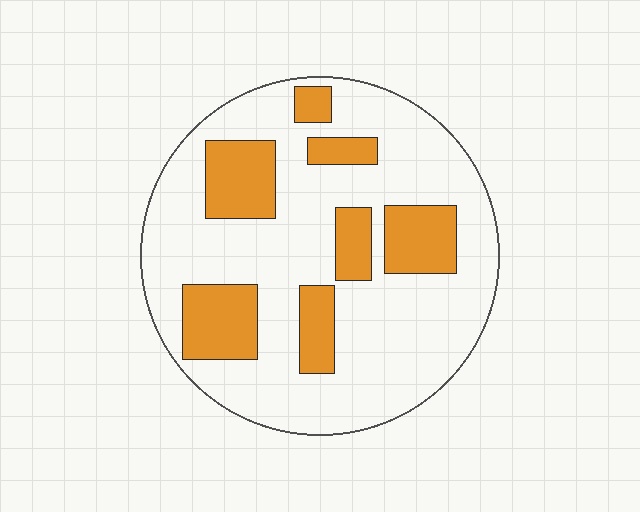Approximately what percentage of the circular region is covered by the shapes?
Approximately 25%.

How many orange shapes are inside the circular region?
7.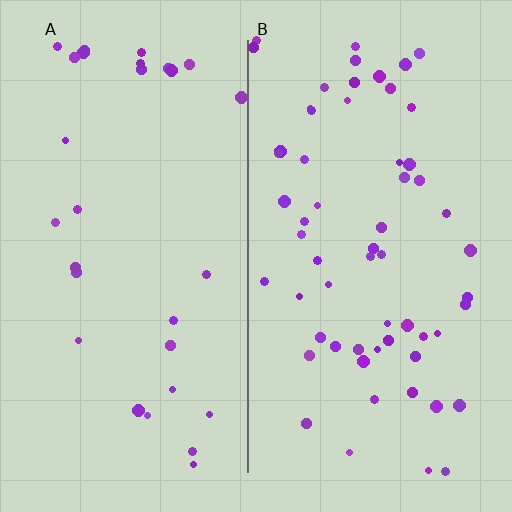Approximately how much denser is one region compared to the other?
Approximately 2.0× — region B over region A.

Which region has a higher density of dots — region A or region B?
B (the right).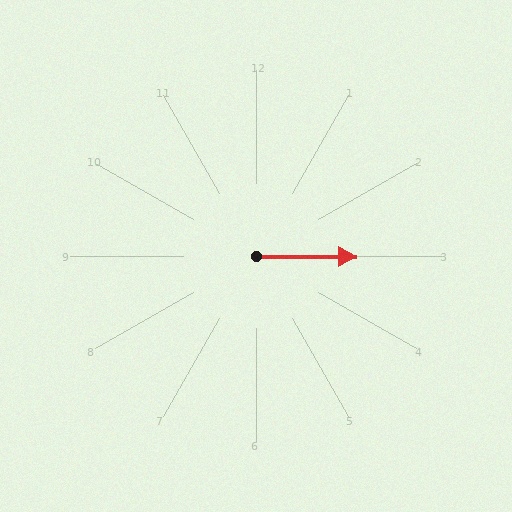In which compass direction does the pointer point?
East.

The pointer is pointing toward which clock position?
Roughly 3 o'clock.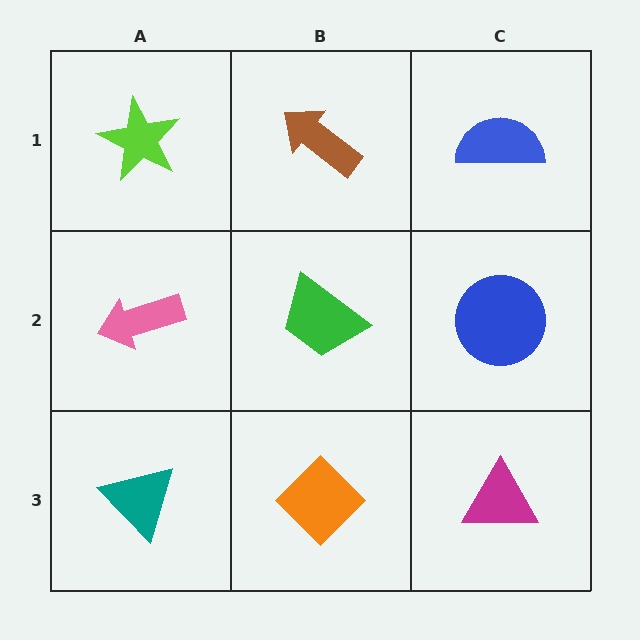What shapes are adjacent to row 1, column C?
A blue circle (row 2, column C), a brown arrow (row 1, column B).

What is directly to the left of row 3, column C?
An orange diamond.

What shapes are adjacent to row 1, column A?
A pink arrow (row 2, column A), a brown arrow (row 1, column B).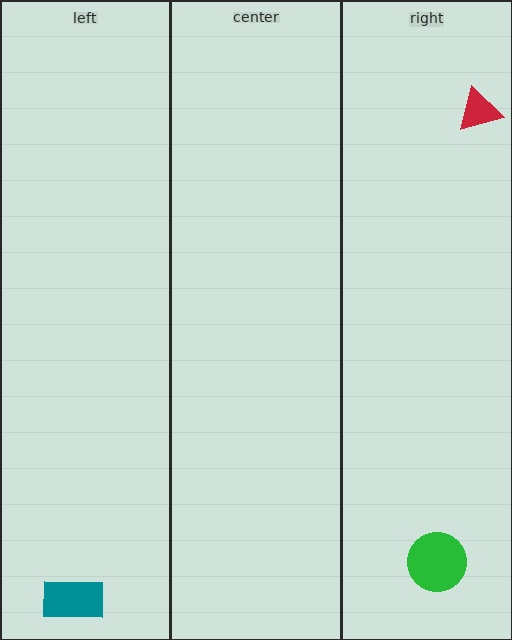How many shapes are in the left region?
1.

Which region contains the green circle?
The right region.